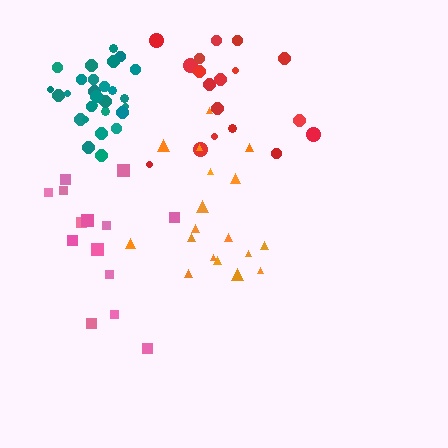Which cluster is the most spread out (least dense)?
Pink.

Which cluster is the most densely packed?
Teal.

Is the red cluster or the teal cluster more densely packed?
Teal.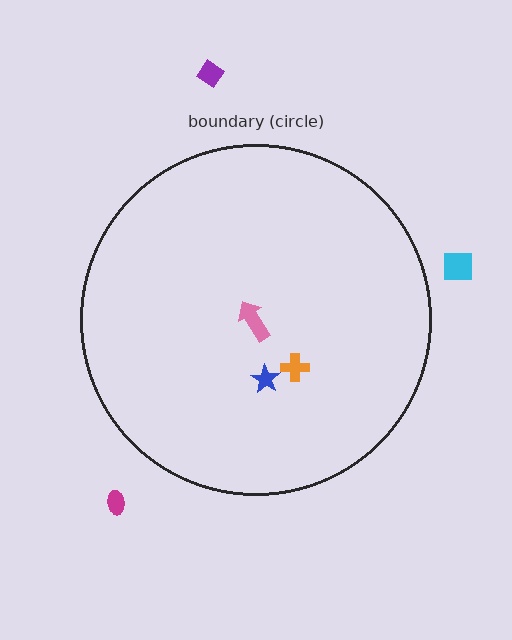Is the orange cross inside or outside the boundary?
Inside.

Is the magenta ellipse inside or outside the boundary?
Outside.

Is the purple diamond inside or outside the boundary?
Outside.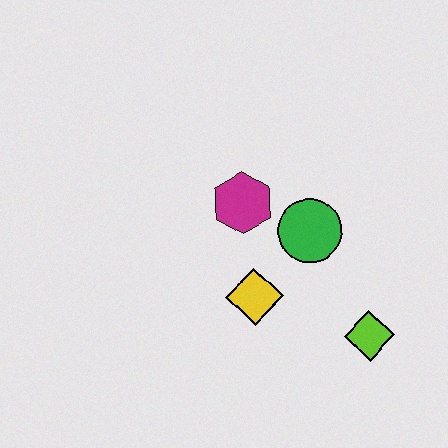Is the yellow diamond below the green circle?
Yes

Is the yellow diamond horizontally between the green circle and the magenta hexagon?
Yes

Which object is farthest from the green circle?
The lime diamond is farthest from the green circle.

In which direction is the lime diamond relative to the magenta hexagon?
The lime diamond is below the magenta hexagon.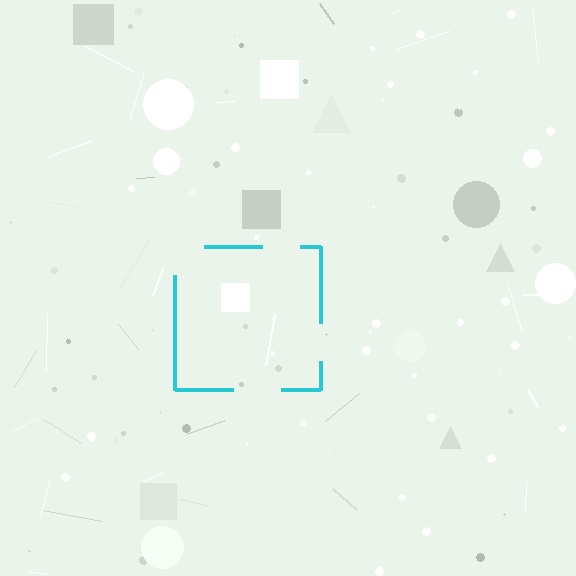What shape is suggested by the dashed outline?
The dashed outline suggests a square.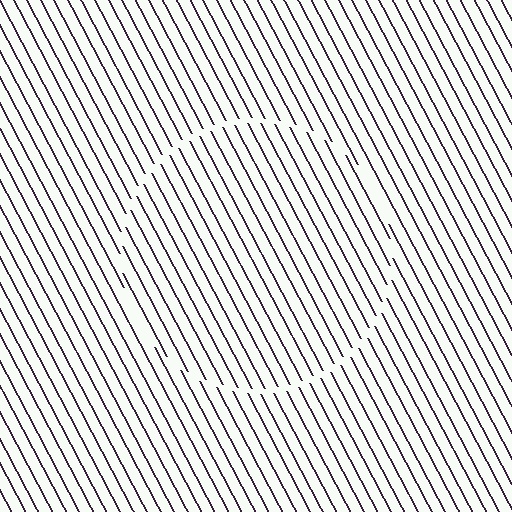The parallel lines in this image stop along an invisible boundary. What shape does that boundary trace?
An illusory circle. The interior of the shape contains the same grating, shifted by half a period — the contour is defined by the phase discontinuity where line-ends from the inner and outer gratings abut.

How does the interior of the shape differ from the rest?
The interior of the shape contains the same grating, shifted by half a period — the contour is defined by the phase discontinuity where line-ends from the inner and outer gratings abut.